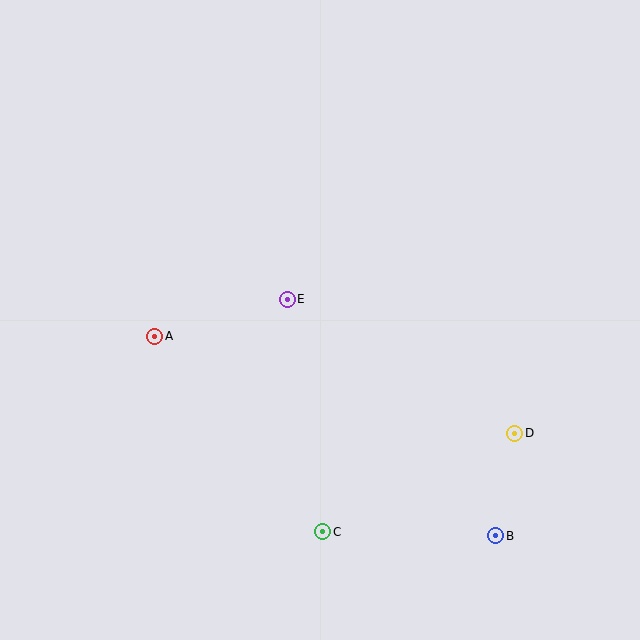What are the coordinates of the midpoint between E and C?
The midpoint between E and C is at (305, 416).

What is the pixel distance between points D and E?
The distance between D and E is 264 pixels.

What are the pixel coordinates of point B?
Point B is at (496, 536).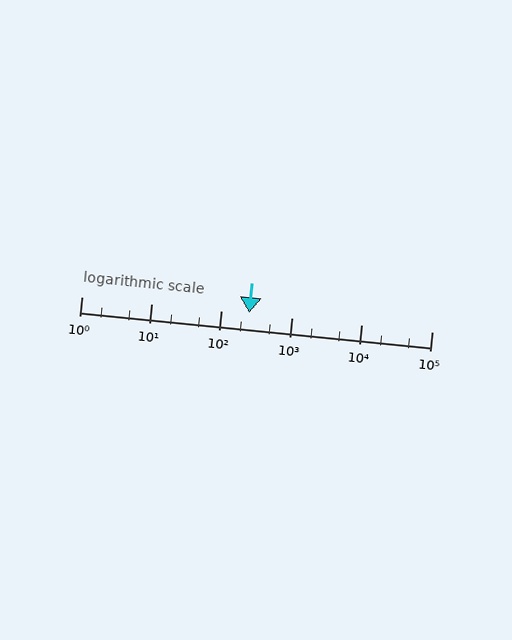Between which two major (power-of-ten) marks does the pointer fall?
The pointer is between 100 and 1000.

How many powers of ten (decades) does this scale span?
The scale spans 5 decades, from 1 to 100000.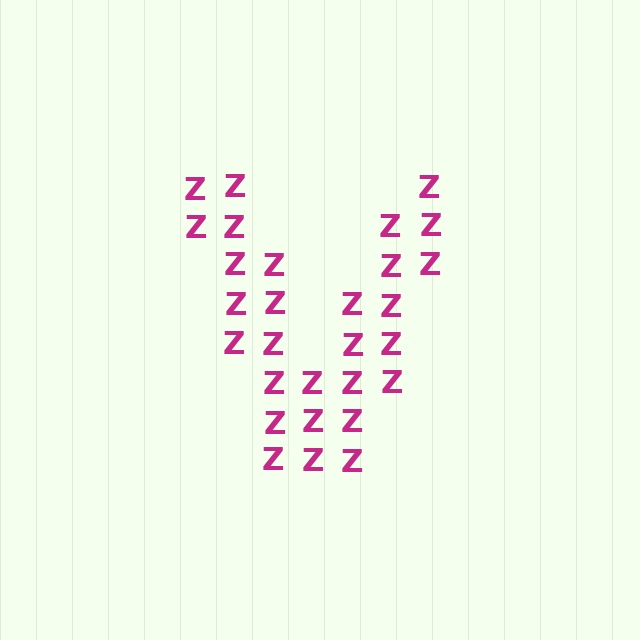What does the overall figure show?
The overall figure shows the letter V.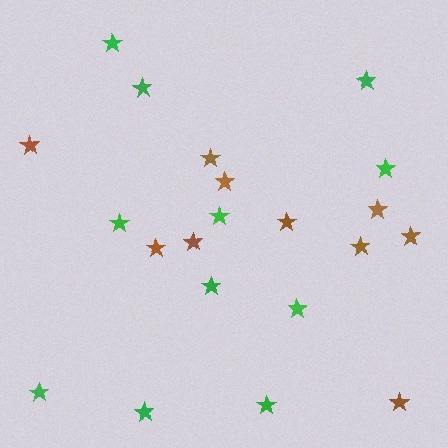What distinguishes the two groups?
There are 2 groups: one group of brown stars (10) and one group of green stars (11).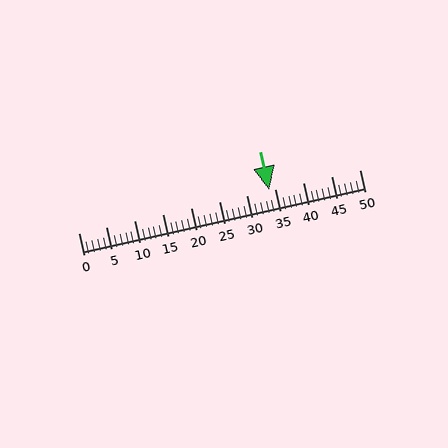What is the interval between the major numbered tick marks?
The major tick marks are spaced 5 units apart.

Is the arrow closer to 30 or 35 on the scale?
The arrow is closer to 35.